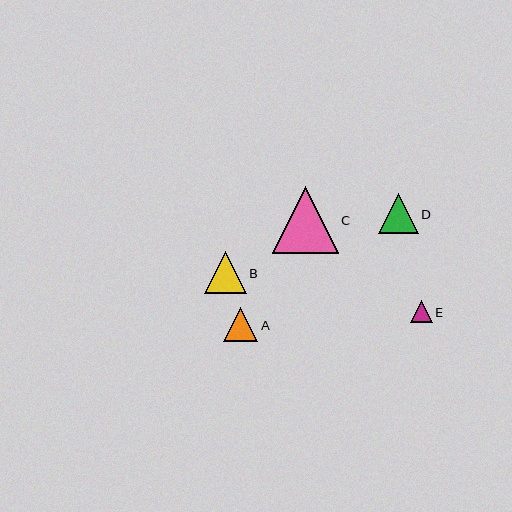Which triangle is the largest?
Triangle C is the largest with a size of approximately 66 pixels.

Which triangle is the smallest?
Triangle E is the smallest with a size of approximately 22 pixels.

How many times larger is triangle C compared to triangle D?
Triangle C is approximately 1.7 times the size of triangle D.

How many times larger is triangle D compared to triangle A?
Triangle D is approximately 1.2 times the size of triangle A.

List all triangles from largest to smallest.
From largest to smallest: C, B, D, A, E.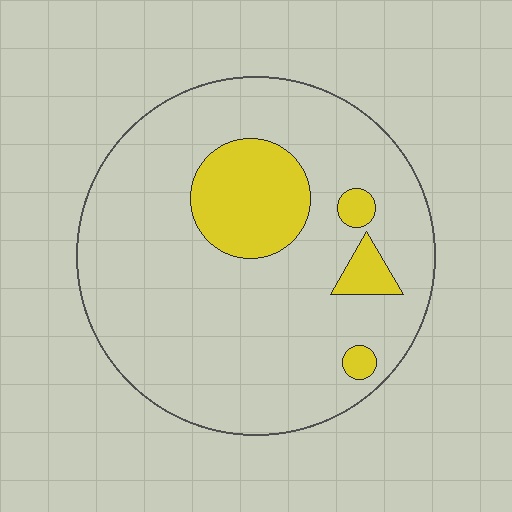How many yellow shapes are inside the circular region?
4.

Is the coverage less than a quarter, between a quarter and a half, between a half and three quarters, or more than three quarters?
Less than a quarter.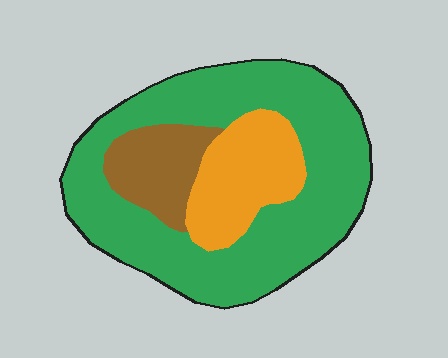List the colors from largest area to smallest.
From largest to smallest: green, orange, brown.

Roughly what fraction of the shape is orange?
Orange takes up about one fifth (1/5) of the shape.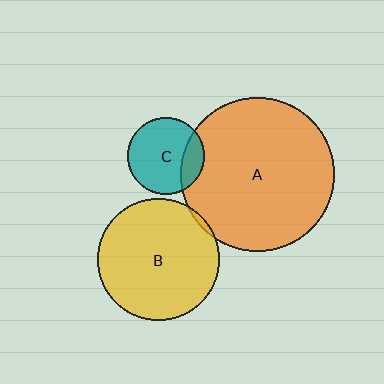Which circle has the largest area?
Circle A (orange).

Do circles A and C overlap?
Yes.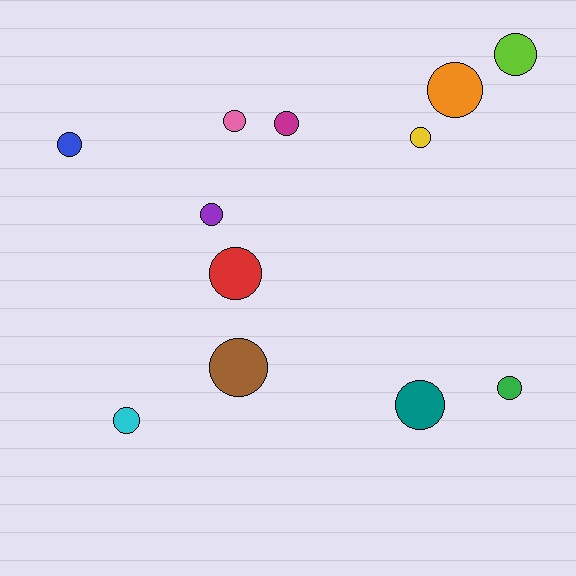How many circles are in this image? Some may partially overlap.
There are 12 circles.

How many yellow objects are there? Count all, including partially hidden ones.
There is 1 yellow object.